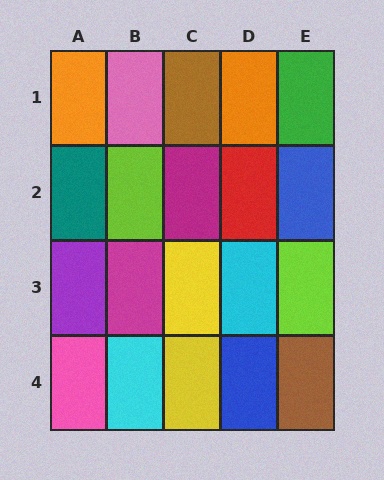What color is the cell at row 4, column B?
Cyan.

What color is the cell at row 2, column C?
Magenta.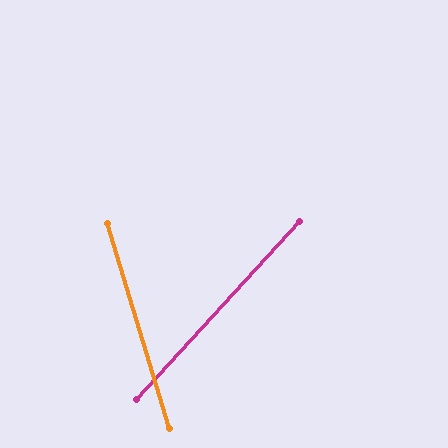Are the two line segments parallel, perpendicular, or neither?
Neither parallel nor perpendicular — they differ by about 59°.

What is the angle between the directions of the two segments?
Approximately 59 degrees.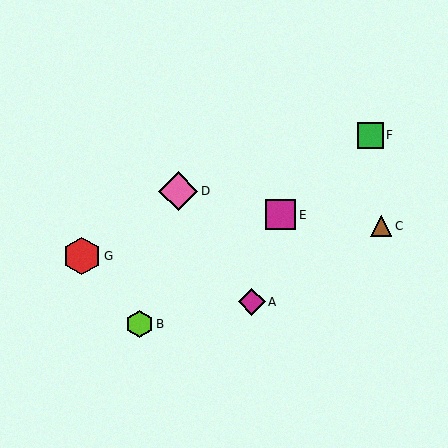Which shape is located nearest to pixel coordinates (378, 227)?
The brown triangle (labeled C) at (381, 226) is nearest to that location.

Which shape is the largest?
The pink diamond (labeled D) is the largest.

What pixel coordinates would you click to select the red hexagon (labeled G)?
Click at (82, 256) to select the red hexagon G.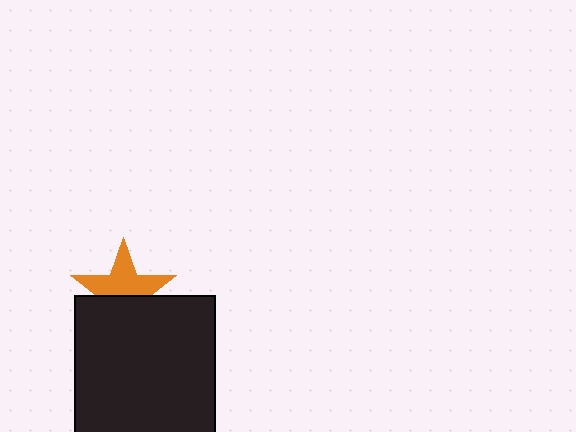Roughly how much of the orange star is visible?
About half of it is visible (roughly 58%).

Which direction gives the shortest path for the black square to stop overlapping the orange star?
Moving down gives the shortest separation.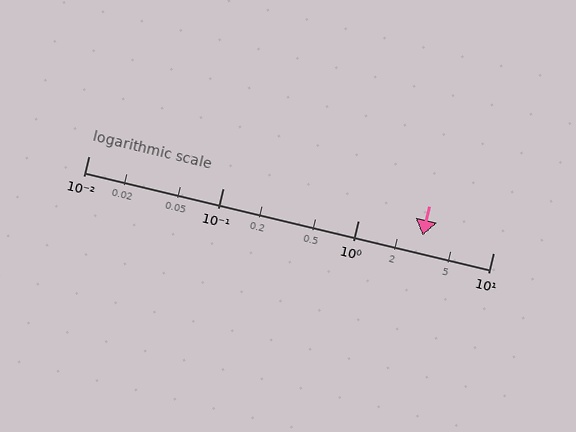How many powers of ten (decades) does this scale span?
The scale spans 3 decades, from 0.01 to 10.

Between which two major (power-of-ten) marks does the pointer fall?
The pointer is between 1 and 10.